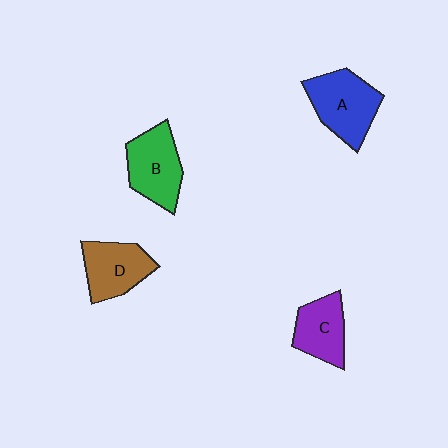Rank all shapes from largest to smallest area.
From largest to smallest: A (blue), B (green), D (brown), C (purple).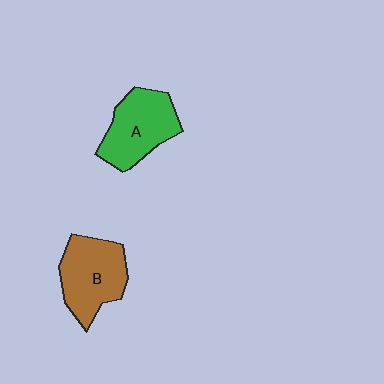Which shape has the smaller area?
Shape A (green).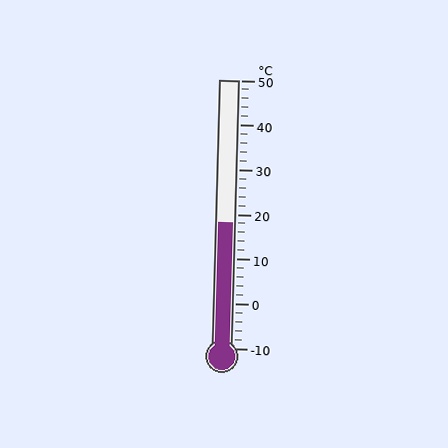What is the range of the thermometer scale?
The thermometer scale ranges from -10°C to 50°C.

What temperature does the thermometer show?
The thermometer shows approximately 18°C.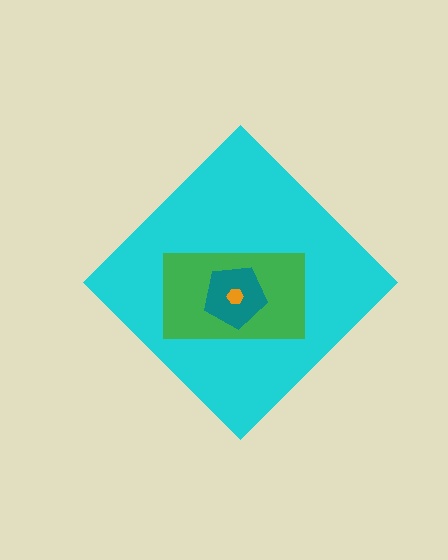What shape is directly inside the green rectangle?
The teal pentagon.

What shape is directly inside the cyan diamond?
The green rectangle.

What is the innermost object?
The orange hexagon.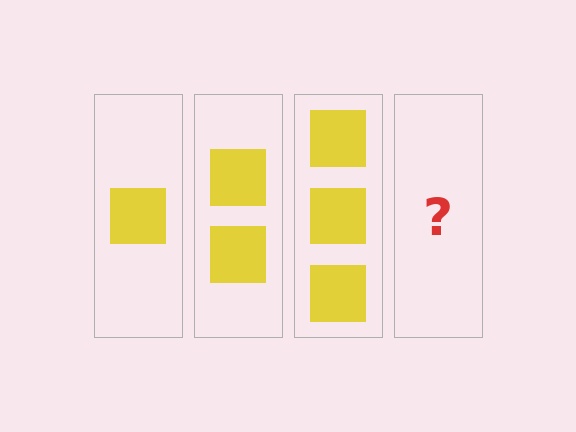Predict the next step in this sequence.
The next step is 4 squares.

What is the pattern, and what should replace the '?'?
The pattern is that each step adds one more square. The '?' should be 4 squares.